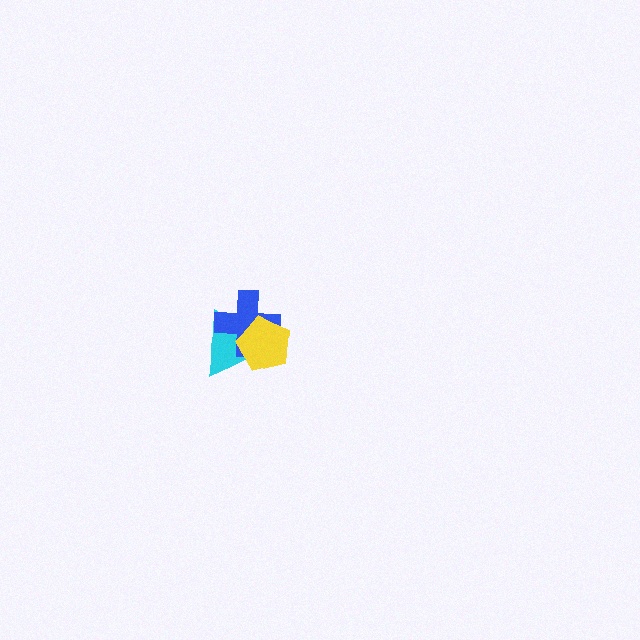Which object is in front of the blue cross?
The yellow pentagon is in front of the blue cross.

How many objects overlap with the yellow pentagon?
2 objects overlap with the yellow pentagon.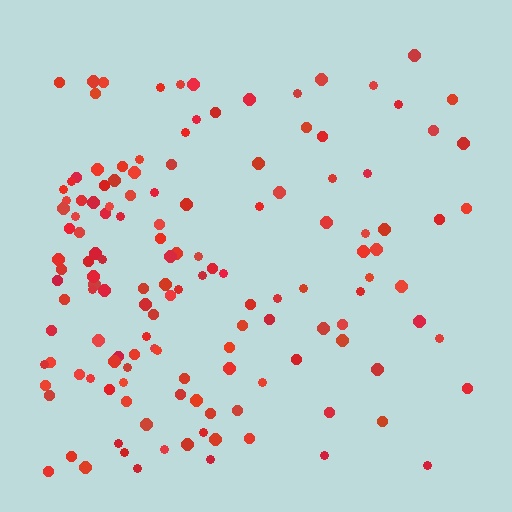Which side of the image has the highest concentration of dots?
The left.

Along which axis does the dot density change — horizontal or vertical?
Horizontal.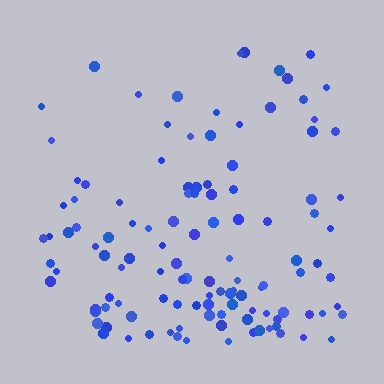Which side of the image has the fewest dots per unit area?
The top.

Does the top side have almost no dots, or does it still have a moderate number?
Still a moderate number, just noticeably fewer than the bottom.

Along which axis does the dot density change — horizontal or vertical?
Vertical.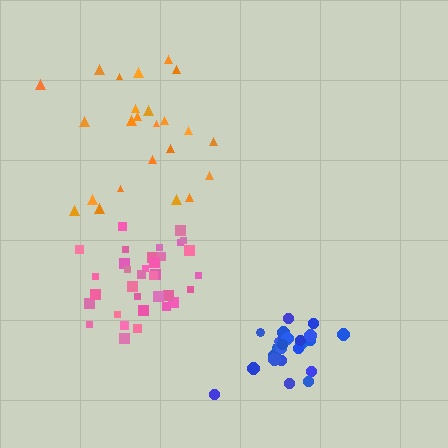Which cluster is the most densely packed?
Blue.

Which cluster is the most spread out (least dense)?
Orange.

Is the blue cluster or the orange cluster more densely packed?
Blue.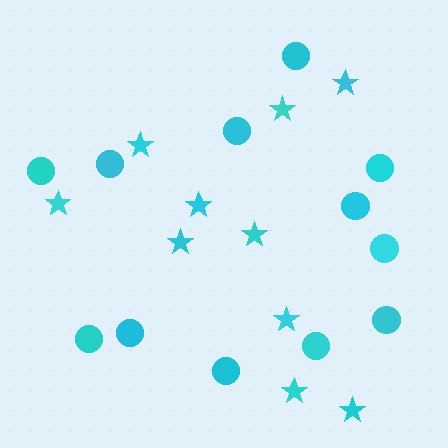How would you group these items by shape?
There are 2 groups: one group of circles (12) and one group of stars (10).